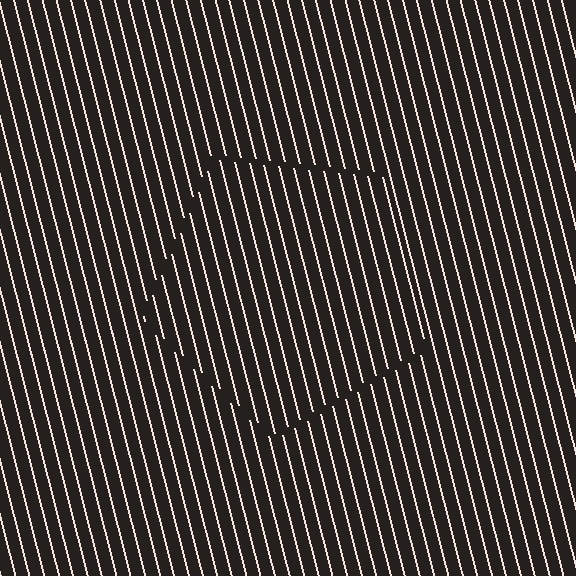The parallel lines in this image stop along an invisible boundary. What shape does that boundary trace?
An illusory pentagon. The interior of the shape contains the same grating, shifted by half a period — the contour is defined by the phase discontinuity where line-ends from the inner and outer gratings abut.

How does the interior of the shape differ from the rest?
The interior of the shape contains the same grating, shifted by half a period — the contour is defined by the phase discontinuity where line-ends from the inner and outer gratings abut.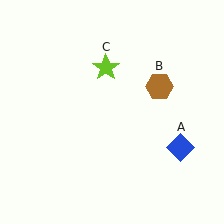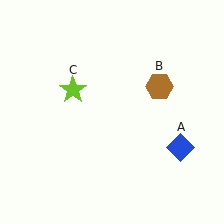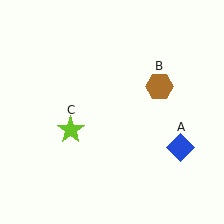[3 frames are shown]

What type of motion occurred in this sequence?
The lime star (object C) rotated counterclockwise around the center of the scene.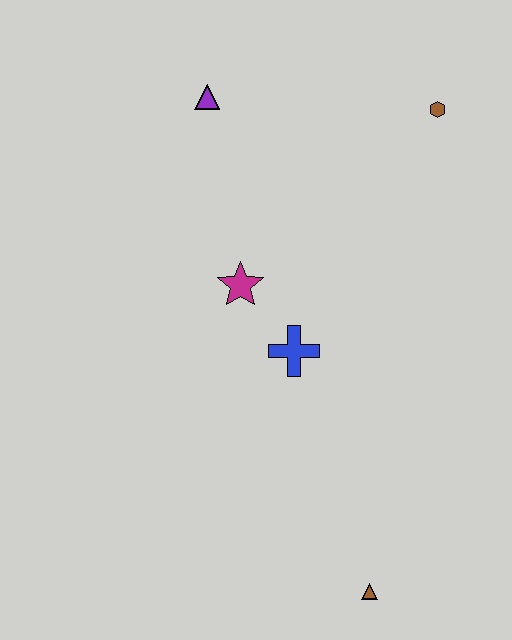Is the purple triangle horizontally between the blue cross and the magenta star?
No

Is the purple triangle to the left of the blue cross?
Yes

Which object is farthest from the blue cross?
The brown hexagon is farthest from the blue cross.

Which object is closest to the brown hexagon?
The purple triangle is closest to the brown hexagon.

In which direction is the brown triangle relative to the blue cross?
The brown triangle is below the blue cross.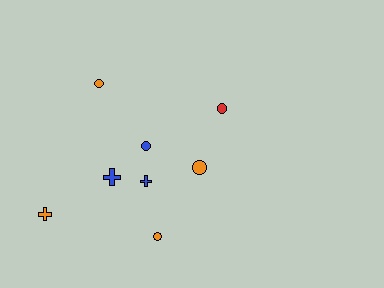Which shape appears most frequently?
Circle, with 5 objects.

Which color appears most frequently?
Orange, with 4 objects.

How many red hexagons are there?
There are no red hexagons.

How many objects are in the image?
There are 8 objects.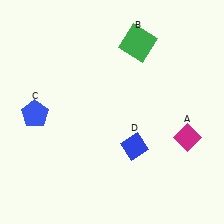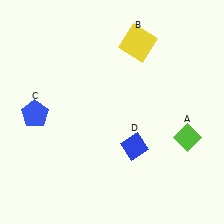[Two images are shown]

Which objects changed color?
A changed from magenta to lime. B changed from green to yellow.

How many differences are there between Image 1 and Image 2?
There are 2 differences between the two images.